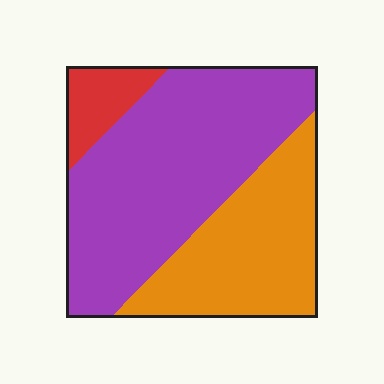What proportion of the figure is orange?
Orange takes up about one third (1/3) of the figure.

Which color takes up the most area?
Purple, at roughly 55%.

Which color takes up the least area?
Red, at roughly 10%.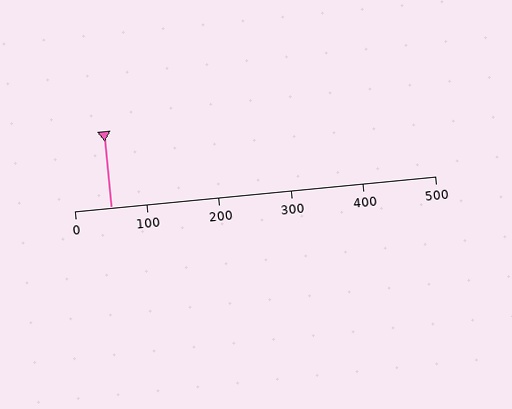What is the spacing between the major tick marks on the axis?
The major ticks are spaced 100 apart.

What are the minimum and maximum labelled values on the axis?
The axis runs from 0 to 500.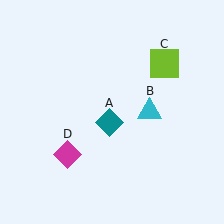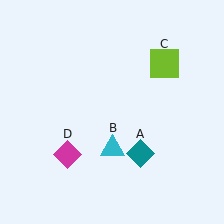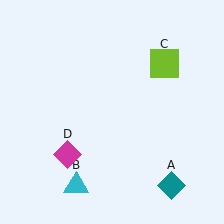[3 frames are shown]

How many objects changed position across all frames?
2 objects changed position: teal diamond (object A), cyan triangle (object B).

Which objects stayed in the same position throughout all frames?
Lime square (object C) and magenta diamond (object D) remained stationary.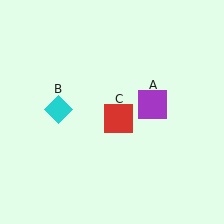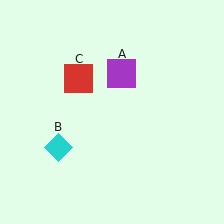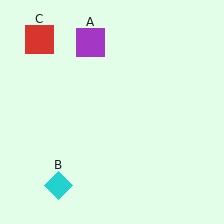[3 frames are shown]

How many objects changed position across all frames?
3 objects changed position: purple square (object A), cyan diamond (object B), red square (object C).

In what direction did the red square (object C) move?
The red square (object C) moved up and to the left.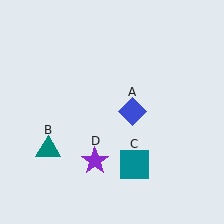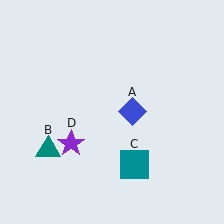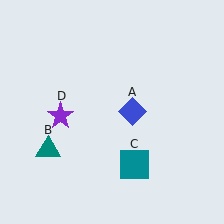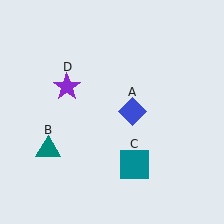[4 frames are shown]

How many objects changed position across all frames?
1 object changed position: purple star (object D).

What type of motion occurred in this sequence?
The purple star (object D) rotated clockwise around the center of the scene.